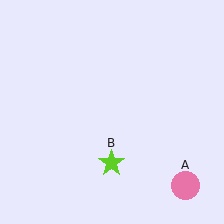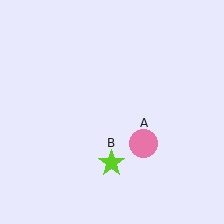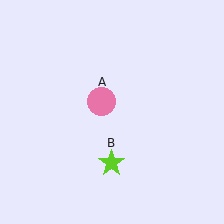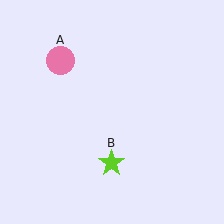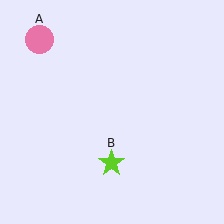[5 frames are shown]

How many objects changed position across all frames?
1 object changed position: pink circle (object A).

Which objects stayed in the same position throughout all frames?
Lime star (object B) remained stationary.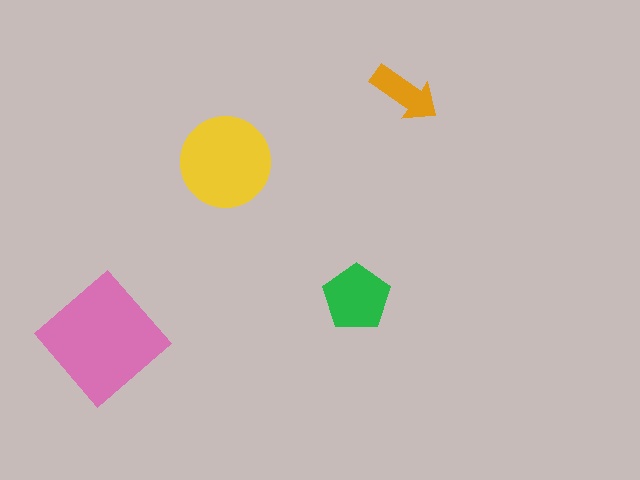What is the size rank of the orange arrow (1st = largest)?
4th.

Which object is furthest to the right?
The orange arrow is rightmost.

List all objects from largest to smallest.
The pink diamond, the yellow circle, the green pentagon, the orange arrow.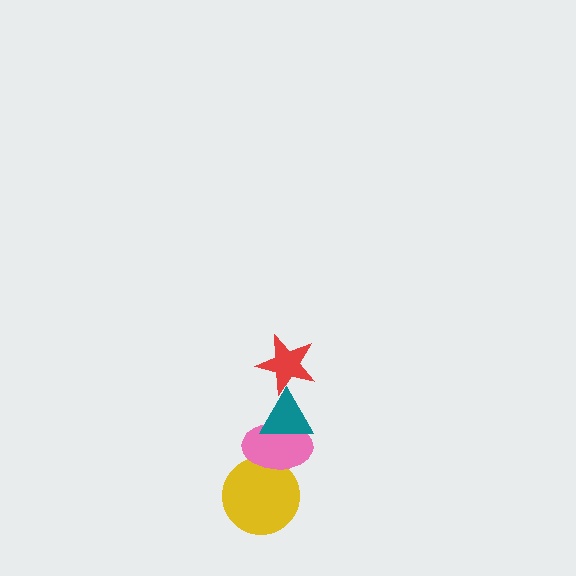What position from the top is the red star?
The red star is 1st from the top.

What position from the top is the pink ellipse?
The pink ellipse is 3rd from the top.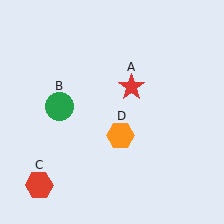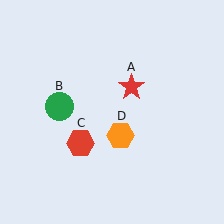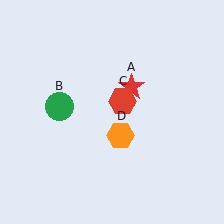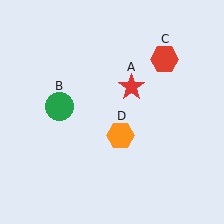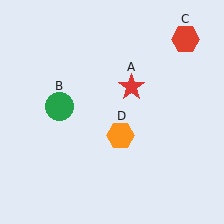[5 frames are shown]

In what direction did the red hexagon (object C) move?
The red hexagon (object C) moved up and to the right.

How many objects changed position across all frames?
1 object changed position: red hexagon (object C).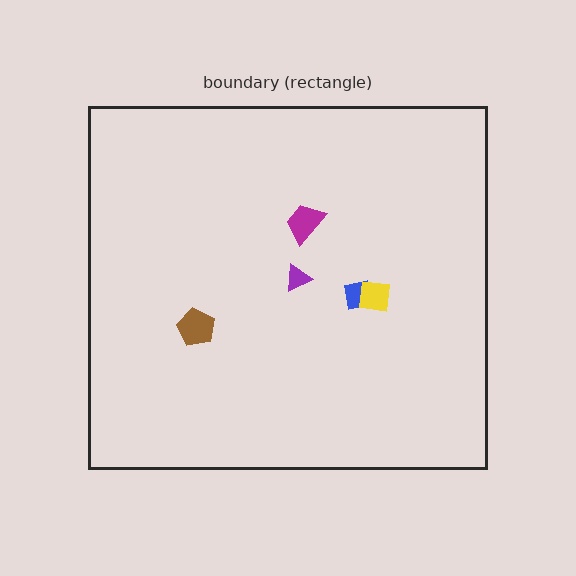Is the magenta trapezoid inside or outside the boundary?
Inside.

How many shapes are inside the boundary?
5 inside, 0 outside.